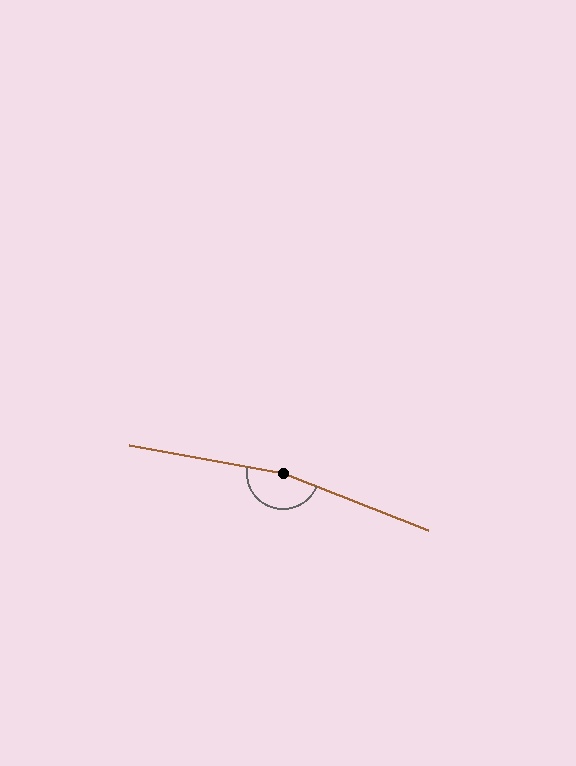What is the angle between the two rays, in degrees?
Approximately 169 degrees.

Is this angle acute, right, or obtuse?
It is obtuse.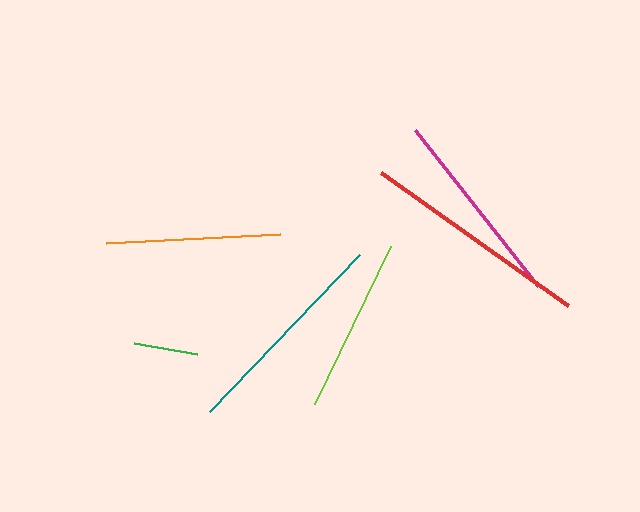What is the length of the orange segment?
The orange segment is approximately 174 pixels long.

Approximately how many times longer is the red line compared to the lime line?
The red line is approximately 1.3 times the length of the lime line.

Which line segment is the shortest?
The green line is the shortest at approximately 64 pixels.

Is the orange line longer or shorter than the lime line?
The lime line is longer than the orange line.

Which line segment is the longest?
The red line is the longest at approximately 229 pixels.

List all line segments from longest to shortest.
From longest to shortest: red, teal, magenta, lime, orange, green.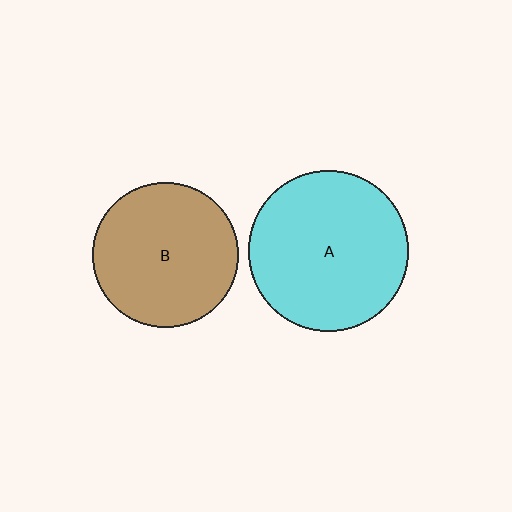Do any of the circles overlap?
No, none of the circles overlap.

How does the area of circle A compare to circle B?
Approximately 1.2 times.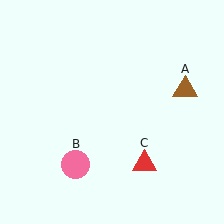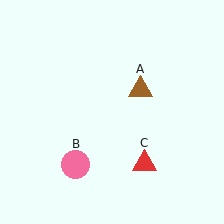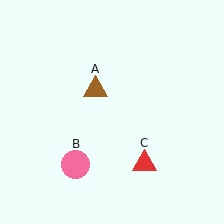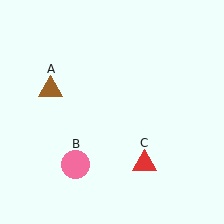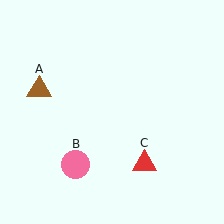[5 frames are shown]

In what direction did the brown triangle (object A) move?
The brown triangle (object A) moved left.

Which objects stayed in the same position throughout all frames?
Pink circle (object B) and red triangle (object C) remained stationary.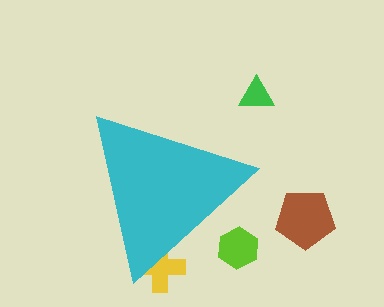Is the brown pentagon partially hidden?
No, the brown pentagon is fully visible.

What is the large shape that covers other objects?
A cyan triangle.